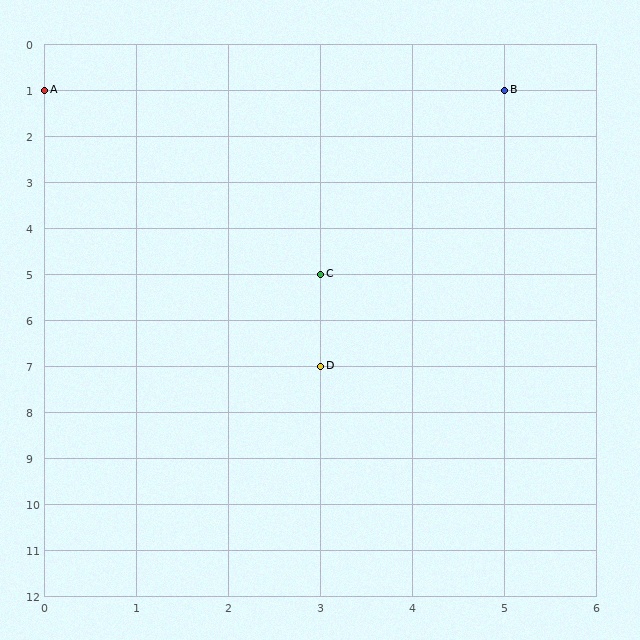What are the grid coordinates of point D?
Point D is at grid coordinates (3, 7).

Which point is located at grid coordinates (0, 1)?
Point A is at (0, 1).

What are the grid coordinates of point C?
Point C is at grid coordinates (3, 5).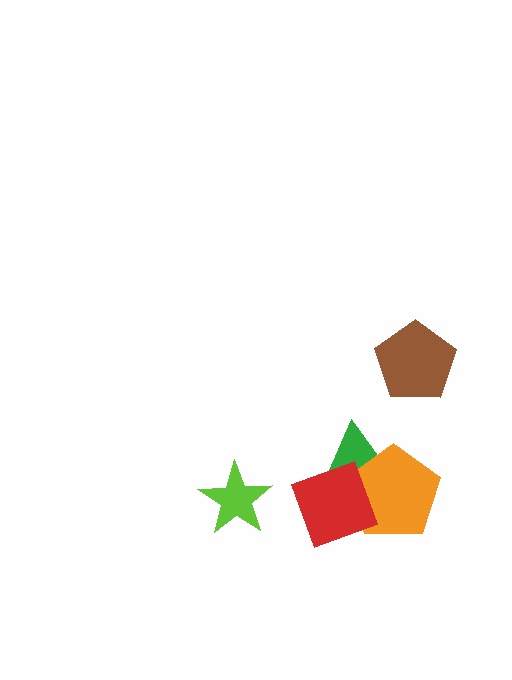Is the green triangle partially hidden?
Yes, it is partially covered by another shape.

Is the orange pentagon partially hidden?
Yes, it is partially covered by another shape.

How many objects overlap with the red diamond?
2 objects overlap with the red diamond.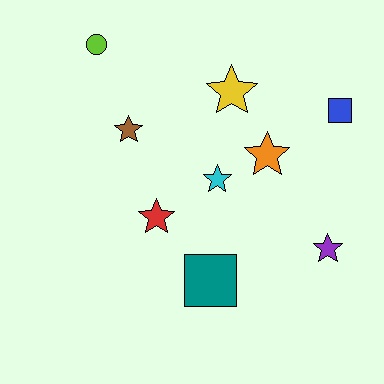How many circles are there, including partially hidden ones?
There is 1 circle.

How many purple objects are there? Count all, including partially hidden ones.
There is 1 purple object.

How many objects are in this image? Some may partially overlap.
There are 9 objects.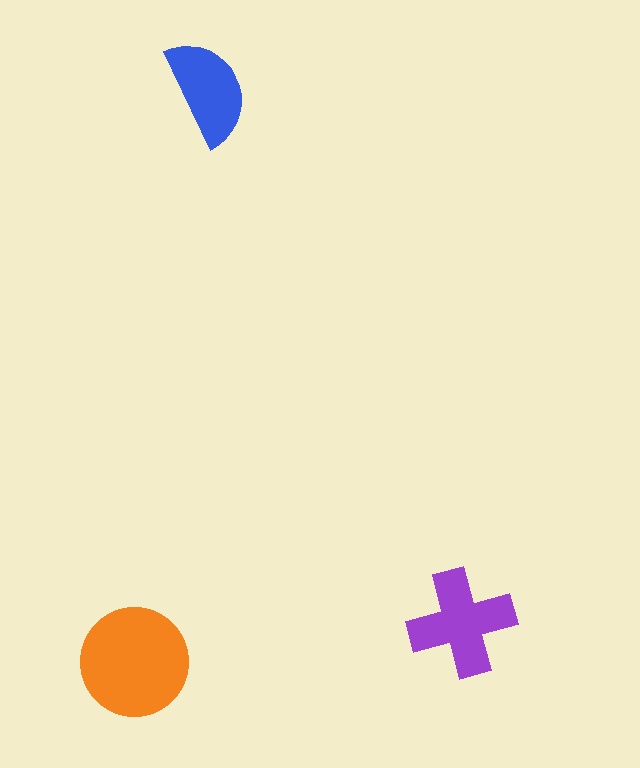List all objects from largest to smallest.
The orange circle, the purple cross, the blue semicircle.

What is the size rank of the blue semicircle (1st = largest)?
3rd.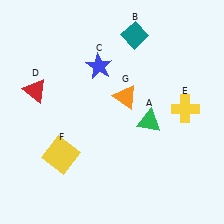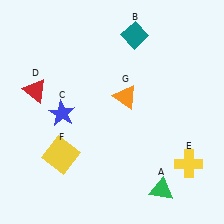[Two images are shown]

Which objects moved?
The objects that moved are: the green triangle (A), the blue star (C), the yellow cross (E).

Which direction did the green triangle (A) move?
The green triangle (A) moved down.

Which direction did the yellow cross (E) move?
The yellow cross (E) moved down.